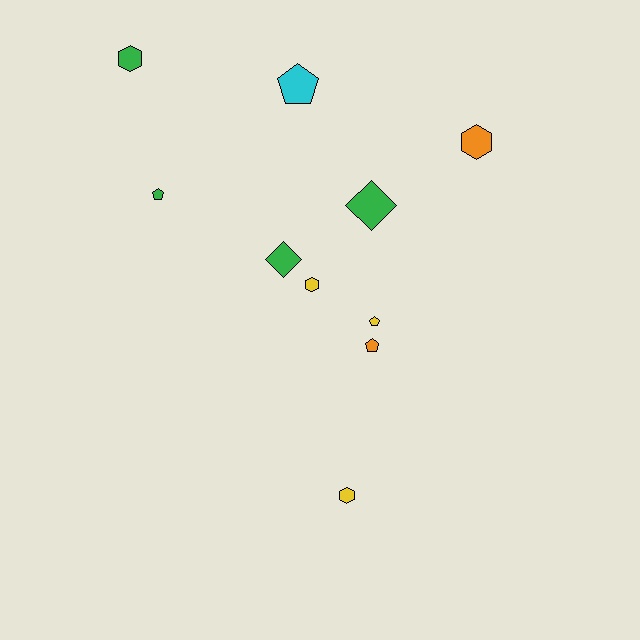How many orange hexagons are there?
There is 1 orange hexagon.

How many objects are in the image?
There are 10 objects.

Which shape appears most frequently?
Pentagon, with 4 objects.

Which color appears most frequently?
Green, with 4 objects.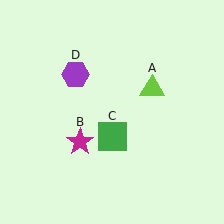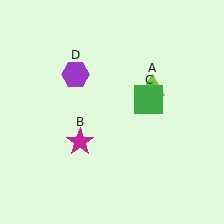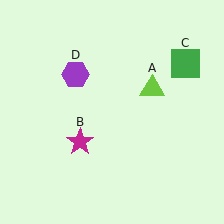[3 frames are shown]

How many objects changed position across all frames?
1 object changed position: green square (object C).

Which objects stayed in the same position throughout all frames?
Lime triangle (object A) and magenta star (object B) and purple hexagon (object D) remained stationary.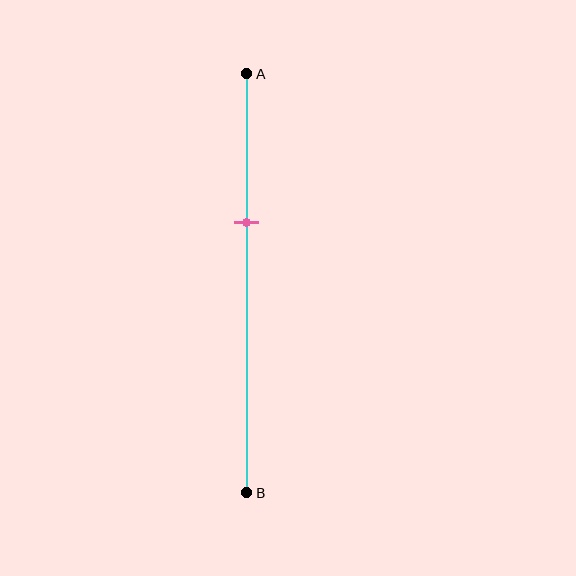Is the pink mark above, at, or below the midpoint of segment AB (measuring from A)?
The pink mark is above the midpoint of segment AB.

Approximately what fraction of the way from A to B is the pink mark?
The pink mark is approximately 35% of the way from A to B.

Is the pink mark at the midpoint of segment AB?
No, the mark is at about 35% from A, not at the 50% midpoint.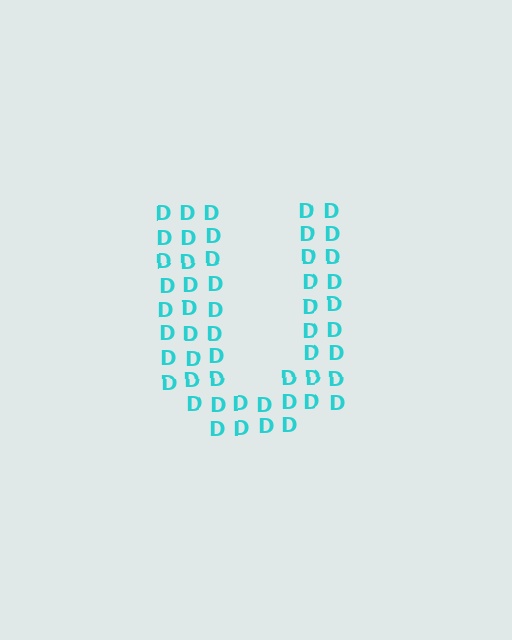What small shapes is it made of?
It is made of small letter D's.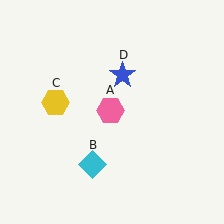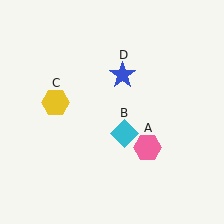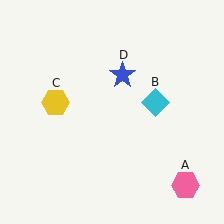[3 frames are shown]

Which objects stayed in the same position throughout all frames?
Yellow hexagon (object C) and blue star (object D) remained stationary.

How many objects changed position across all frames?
2 objects changed position: pink hexagon (object A), cyan diamond (object B).